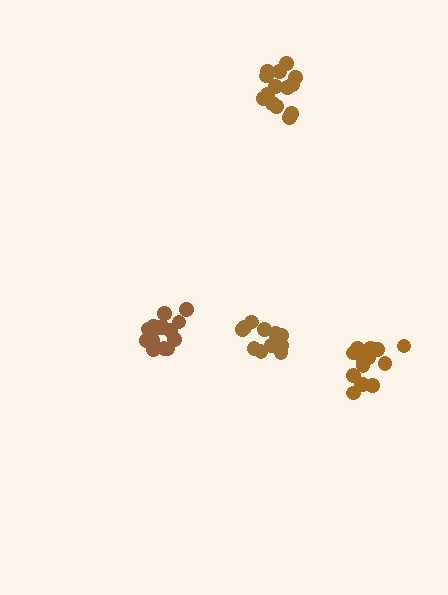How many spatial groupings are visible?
There are 4 spatial groupings.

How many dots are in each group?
Group 1: 14 dots, Group 2: 15 dots, Group 3: 13 dots, Group 4: 15 dots (57 total).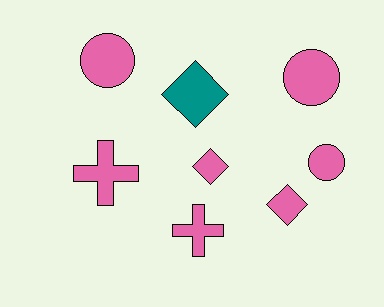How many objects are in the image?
There are 8 objects.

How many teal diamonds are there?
There is 1 teal diamond.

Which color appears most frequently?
Pink, with 7 objects.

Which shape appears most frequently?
Circle, with 3 objects.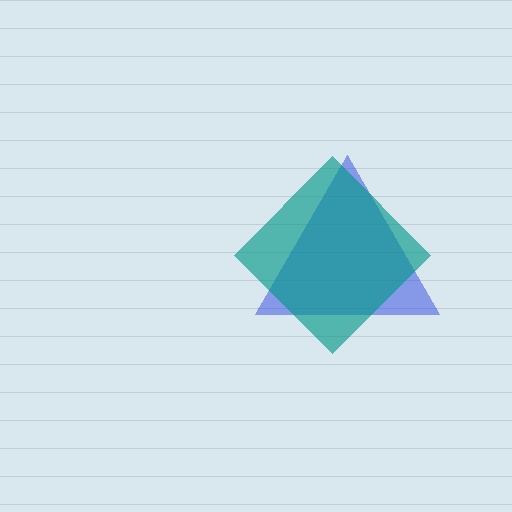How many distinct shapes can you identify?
There are 2 distinct shapes: a blue triangle, a teal diamond.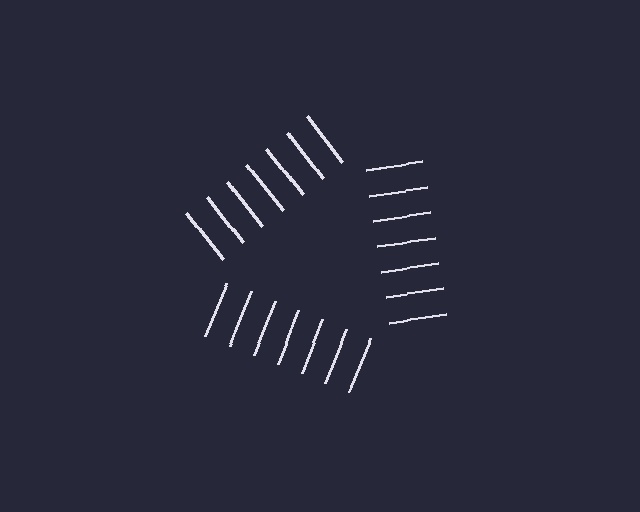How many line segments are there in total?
21 — 7 along each of the 3 edges.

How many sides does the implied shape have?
3 sides — the line-ends trace a triangle.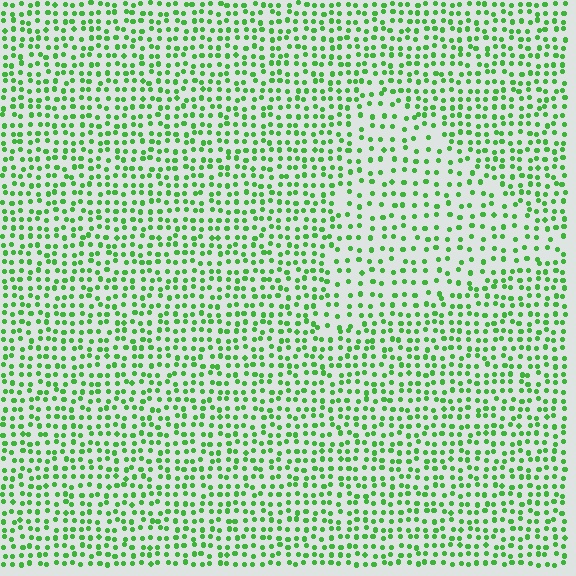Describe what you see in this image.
The image contains small green elements arranged at two different densities. A triangle-shaped region is visible where the elements are less densely packed than the surrounding area.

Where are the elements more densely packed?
The elements are more densely packed outside the triangle boundary.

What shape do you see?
I see a triangle.